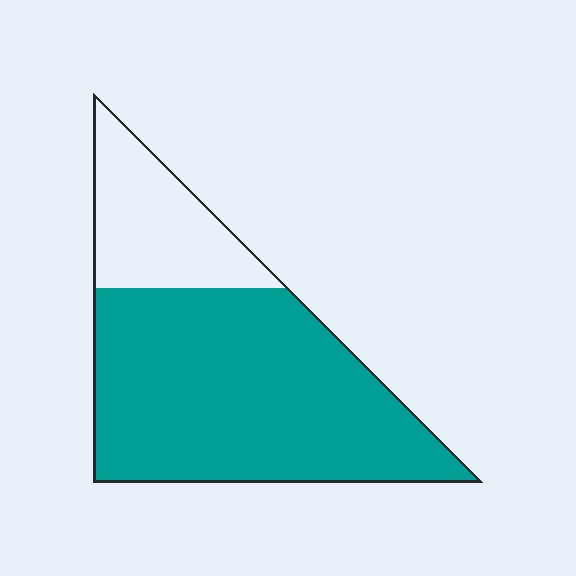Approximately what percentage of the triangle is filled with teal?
Approximately 75%.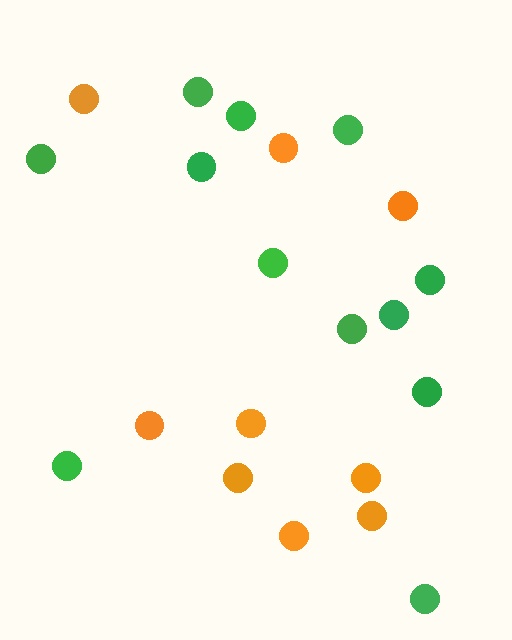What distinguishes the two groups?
There are 2 groups: one group of green circles (12) and one group of orange circles (9).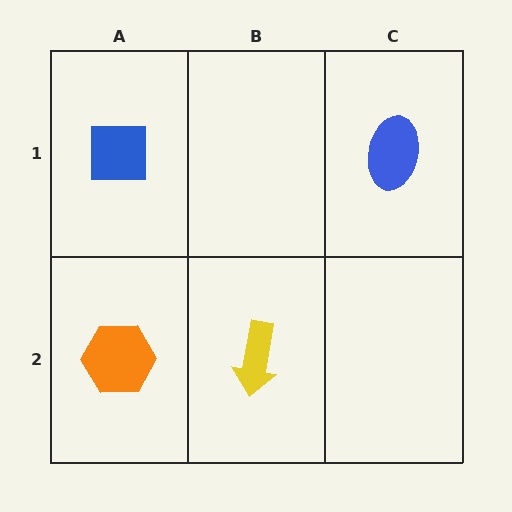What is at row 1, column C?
A blue ellipse.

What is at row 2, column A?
An orange hexagon.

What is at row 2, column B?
A yellow arrow.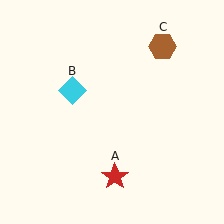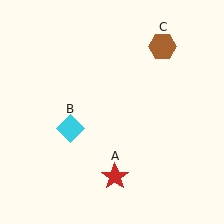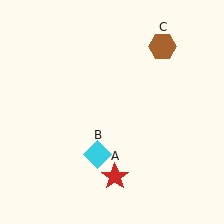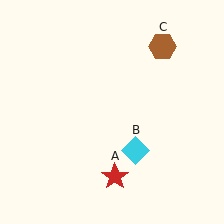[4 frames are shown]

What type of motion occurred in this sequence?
The cyan diamond (object B) rotated counterclockwise around the center of the scene.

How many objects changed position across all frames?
1 object changed position: cyan diamond (object B).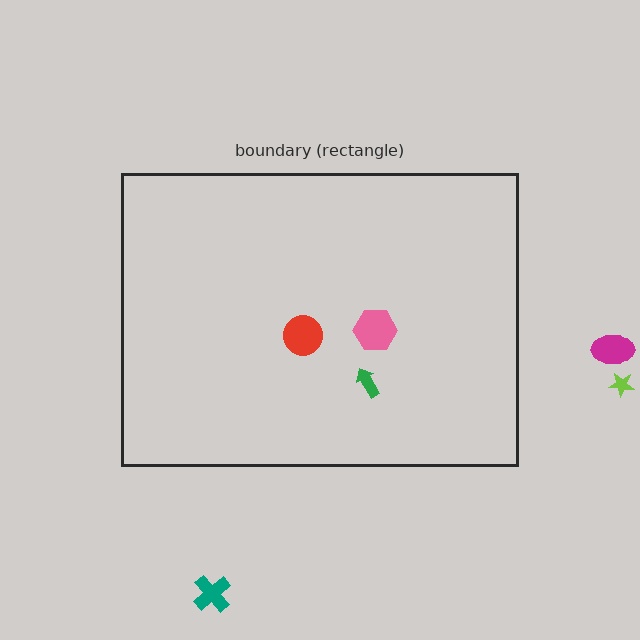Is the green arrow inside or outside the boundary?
Inside.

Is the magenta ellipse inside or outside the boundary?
Outside.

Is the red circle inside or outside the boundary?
Inside.